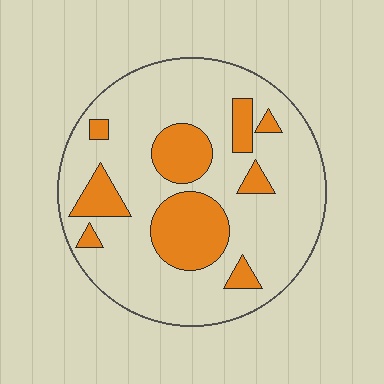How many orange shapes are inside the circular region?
9.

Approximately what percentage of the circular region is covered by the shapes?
Approximately 25%.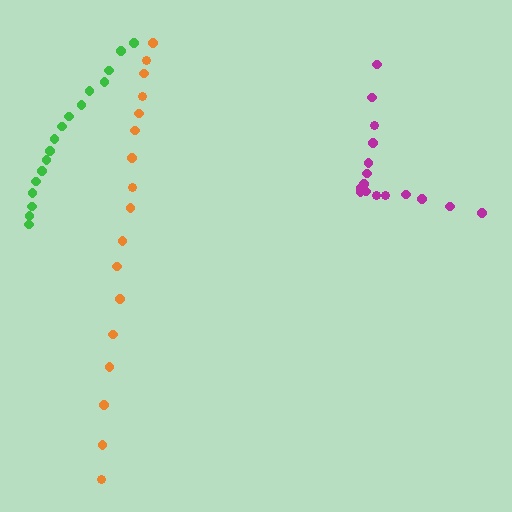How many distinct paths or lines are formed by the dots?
There are 3 distinct paths.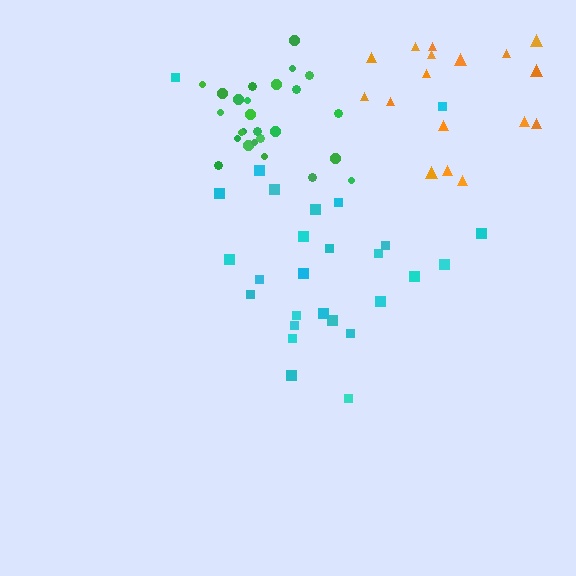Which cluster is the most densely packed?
Green.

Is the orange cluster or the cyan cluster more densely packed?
Cyan.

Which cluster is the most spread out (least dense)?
Orange.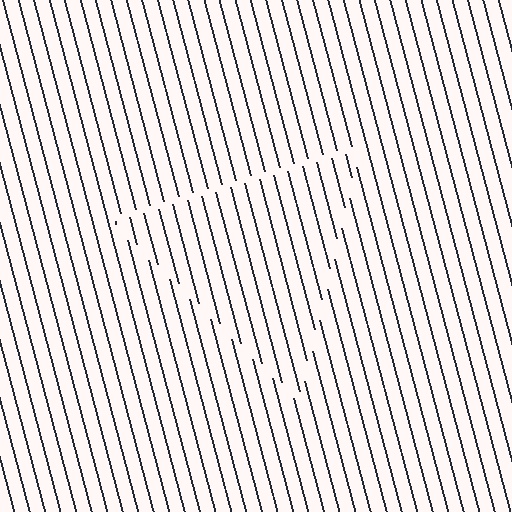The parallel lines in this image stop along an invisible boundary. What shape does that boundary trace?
An illusory triangle. The interior of the shape contains the same grating, shifted by half a period — the contour is defined by the phase discontinuity where line-ends from the inner and outer gratings abut.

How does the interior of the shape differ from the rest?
The interior of the shape contains the same grating, shifted by half a period — the contour is defined by the phase discontinuity where line-ends from the inner and outer gratings abut.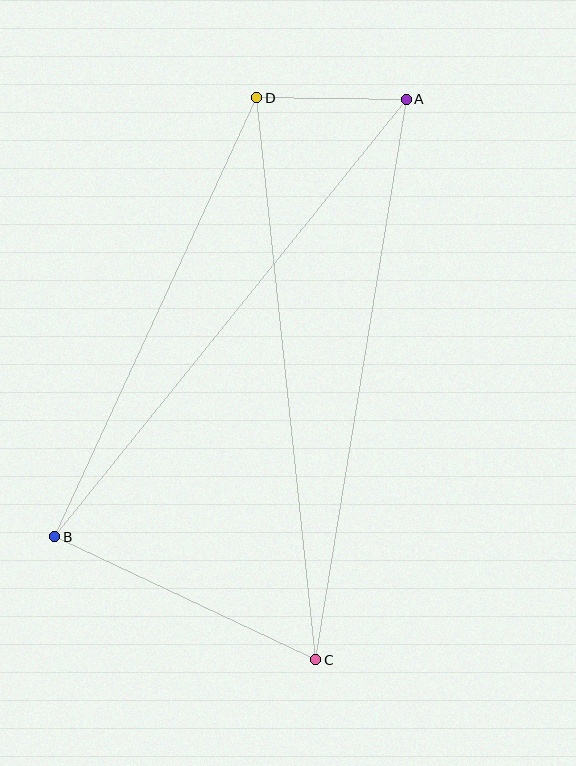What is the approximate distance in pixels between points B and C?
The distance between B and C is approximately 289 pixels.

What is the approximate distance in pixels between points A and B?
The distance between A and B is approximately 561 pixels.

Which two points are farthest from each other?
Points A and C are farthest from each other.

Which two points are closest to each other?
Points A and D are closest to each other.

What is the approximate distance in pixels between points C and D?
The distance between C and D is approximately 565 pixels.